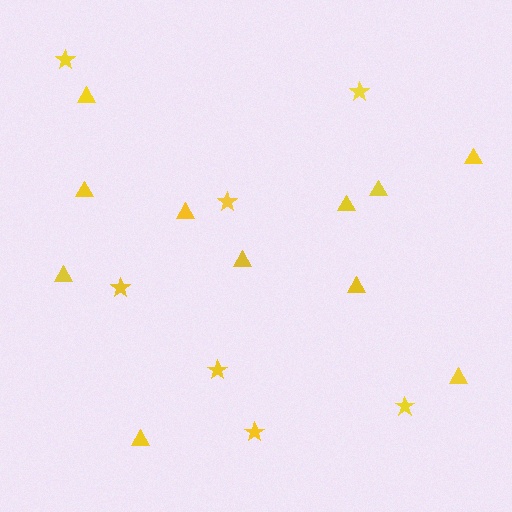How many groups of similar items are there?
There are 2 groups: one group of stars (7) and one group of triangles (11).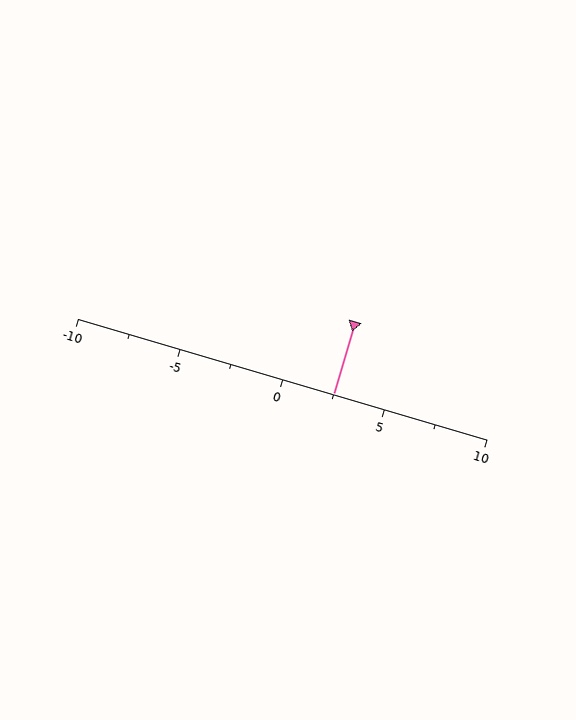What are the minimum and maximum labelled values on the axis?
The axis runs from -10 to 10.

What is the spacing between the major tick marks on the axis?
The major ticks are spaced 5 apart.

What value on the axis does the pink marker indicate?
The marker indicates approximately 2.5.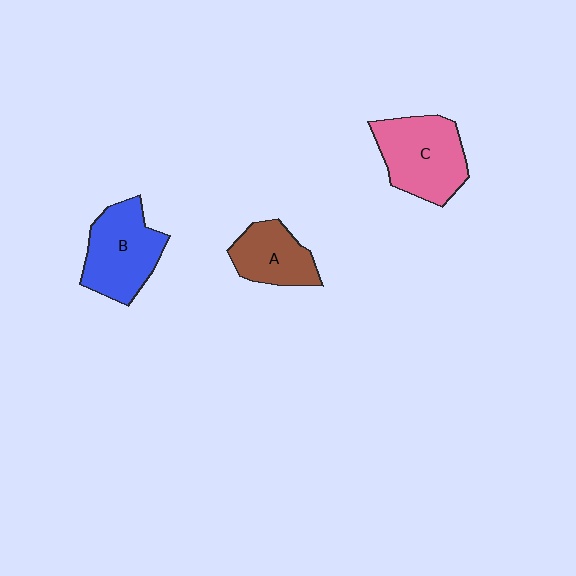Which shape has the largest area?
Shape C (pink).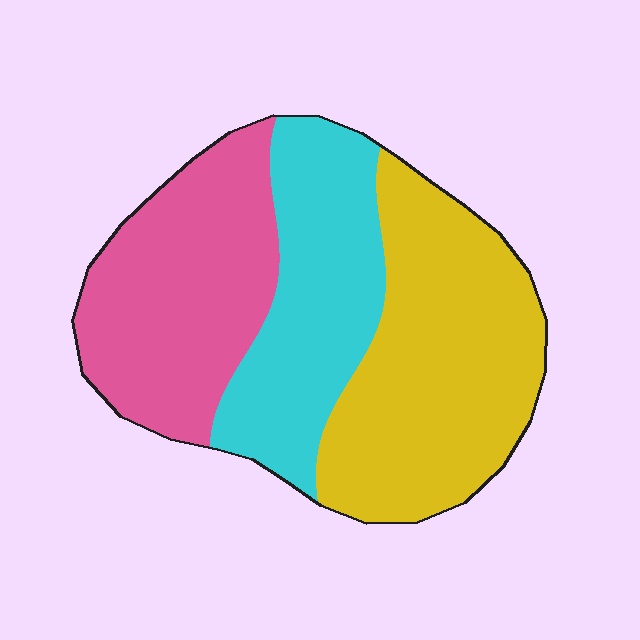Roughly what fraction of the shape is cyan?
Cyan takes up about one quarter (1/4) of the shape.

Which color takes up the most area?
Yellow, at roughly 40%.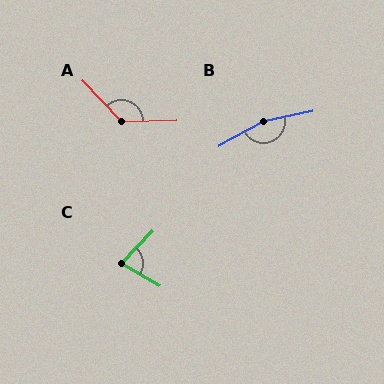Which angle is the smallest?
C, at approximately 75 degrees.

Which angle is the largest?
B, at approximately 163 degrees.